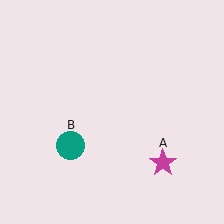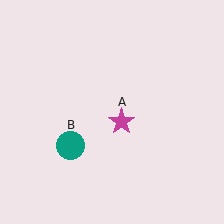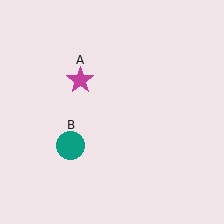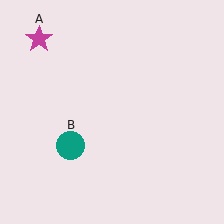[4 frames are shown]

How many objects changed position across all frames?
1 object changed position: magenta star (object A).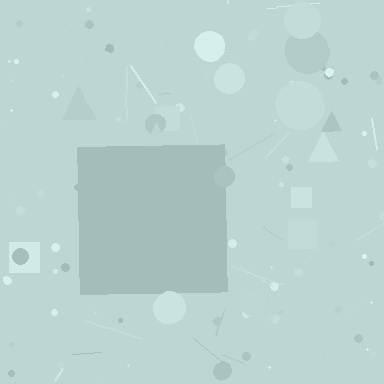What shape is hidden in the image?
A square is hidden in the image.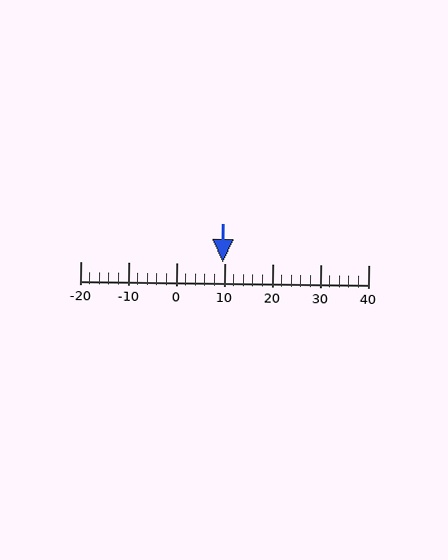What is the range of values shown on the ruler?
The ruler shows values from -20 to 40.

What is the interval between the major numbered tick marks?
The major tick marks are spaced 10 units apart.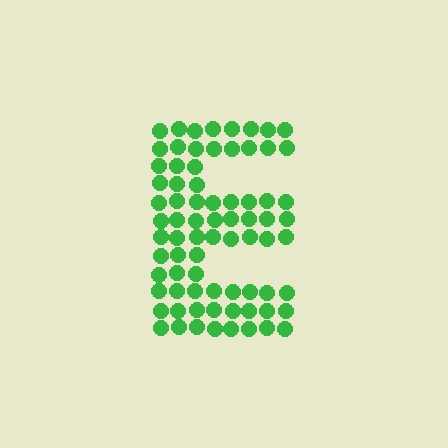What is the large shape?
The large shape is the letter E.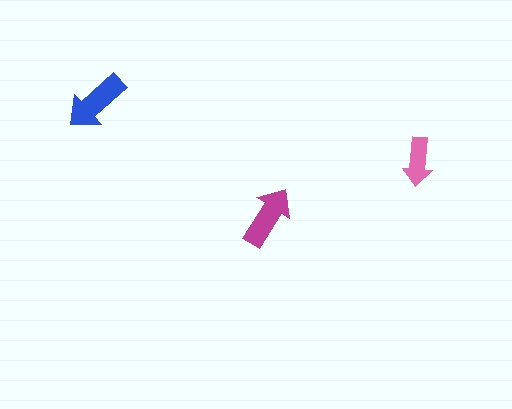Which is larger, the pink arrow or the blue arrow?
The blue one.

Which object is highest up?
The blue arrow is topmost.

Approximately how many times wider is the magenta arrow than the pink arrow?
About 1.5 times wider.